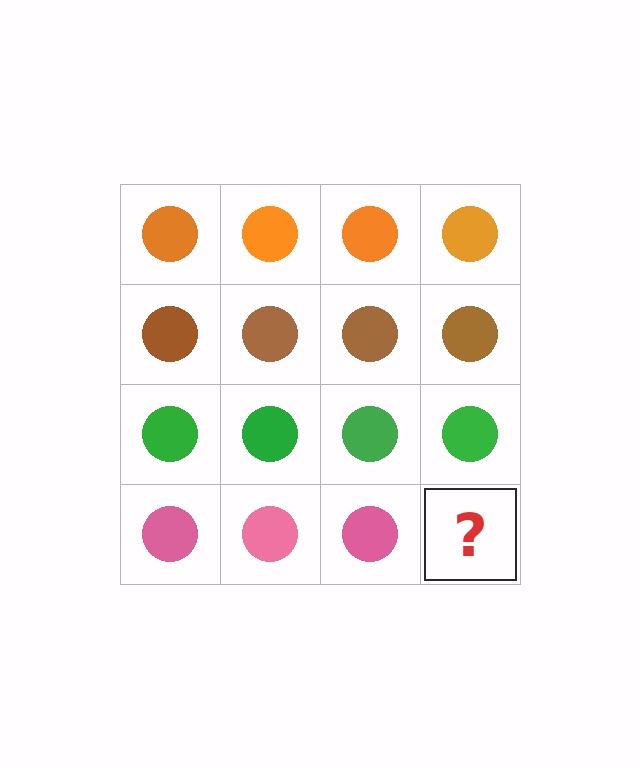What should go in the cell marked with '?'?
The missing cell should contain a pink circle.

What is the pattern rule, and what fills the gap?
The rule is that each row has a consistent color. The gap should be filled with a pink circle.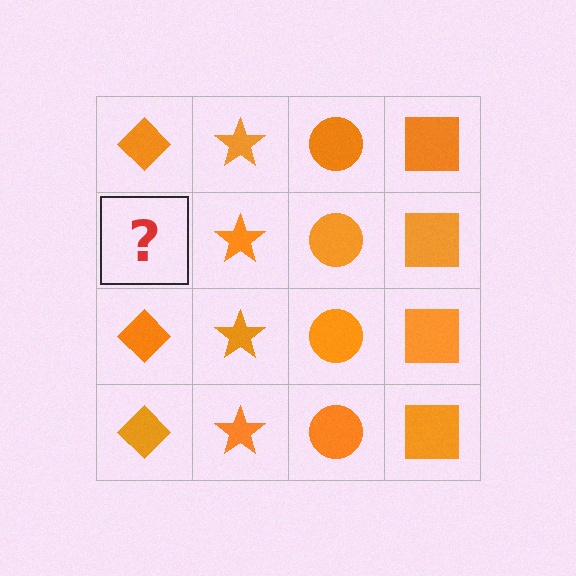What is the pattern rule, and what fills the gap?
The rule is that each column has a consistent shape. The gap should be filled with an orange diamond.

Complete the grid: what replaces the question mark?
The question mark should be replaced with an orange diamond.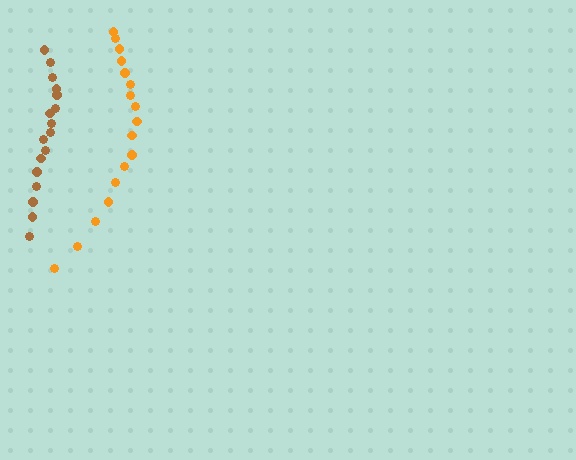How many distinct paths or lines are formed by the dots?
There are 2 distinct paths.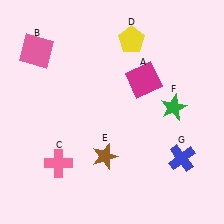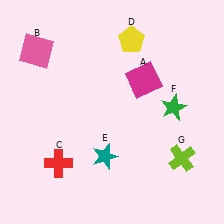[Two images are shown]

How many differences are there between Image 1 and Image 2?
There are 3 differences between the two images.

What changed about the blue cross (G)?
In Image 1, G is blue. In Image 2, it changed to lime.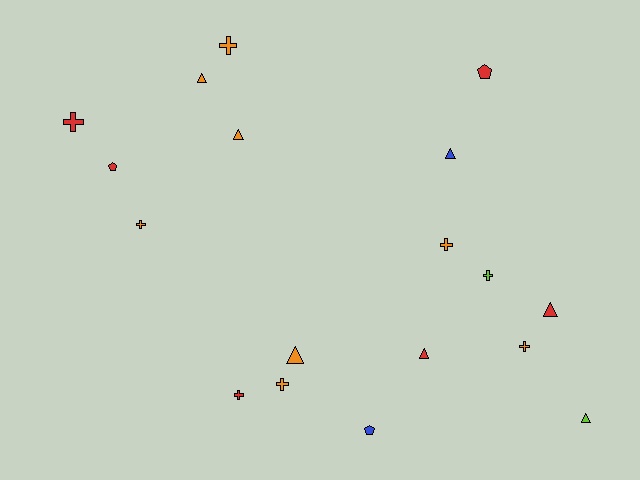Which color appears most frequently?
Orange, with 8 objects.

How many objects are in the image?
There are 18 objects.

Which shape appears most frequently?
Cross, with 8 objects.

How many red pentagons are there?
There are 2 red pentagons.